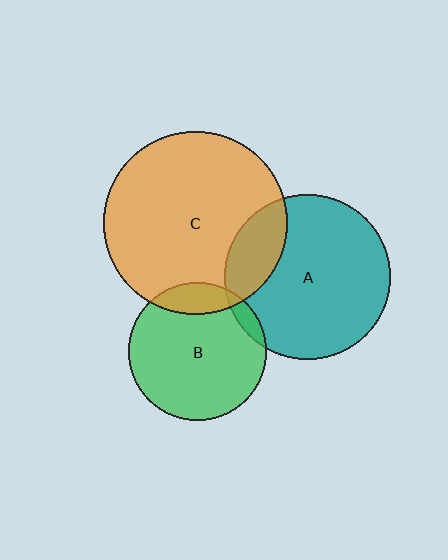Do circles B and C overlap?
Yes.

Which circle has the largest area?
Circle C (orange).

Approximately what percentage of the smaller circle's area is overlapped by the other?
Approximately 15%.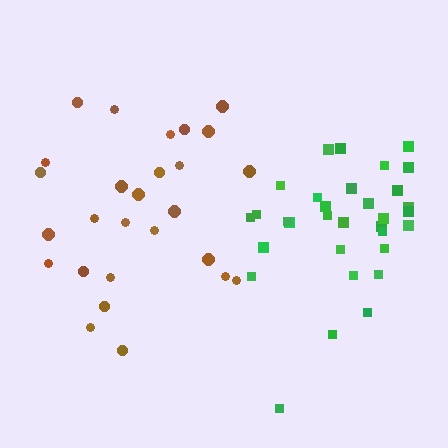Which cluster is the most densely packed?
Green.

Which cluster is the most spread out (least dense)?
Brown.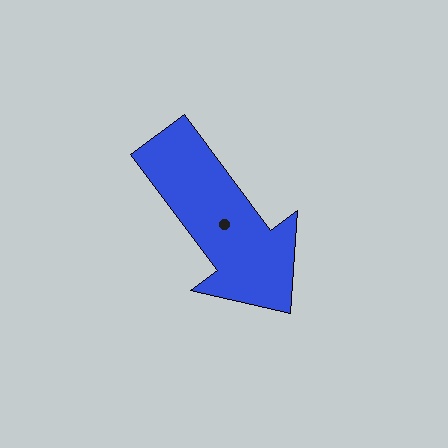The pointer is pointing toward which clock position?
Roughly 5 o'clock.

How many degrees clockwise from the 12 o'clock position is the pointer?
Approximately 143 degrees.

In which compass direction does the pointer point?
Southeast.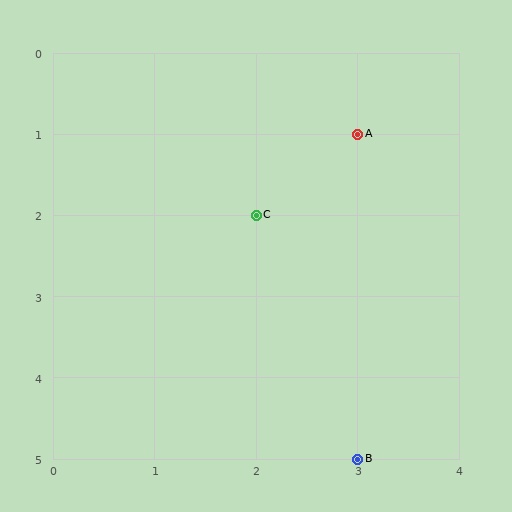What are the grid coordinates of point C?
Point C is at grid coordinates (2, 2).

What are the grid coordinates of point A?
Point A is at grid coordinates (3, 1).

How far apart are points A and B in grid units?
Points A and B are 4 rows apart.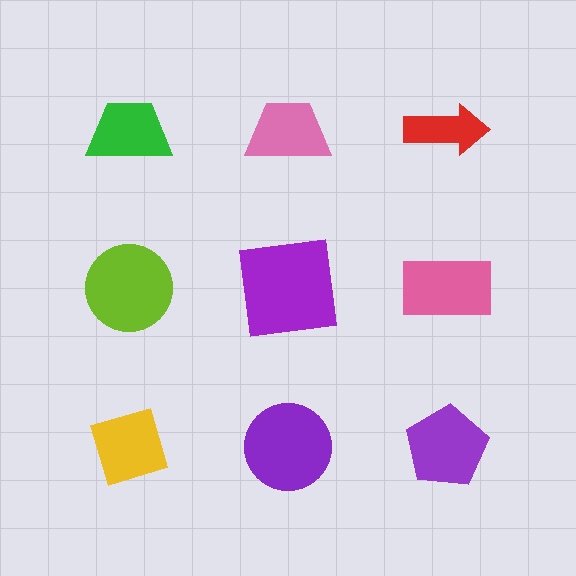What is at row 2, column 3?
A pink rectangle.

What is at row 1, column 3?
A red arrow.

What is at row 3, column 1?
A yellow diamond.